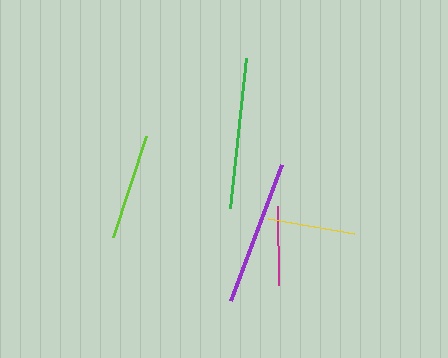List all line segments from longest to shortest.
From longest to shortest: green, purple, lime, yellow, magenta.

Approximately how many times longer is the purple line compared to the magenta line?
The purple line is approximately 1.9 times the length of the magenta line.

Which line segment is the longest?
The green line is the longest at approximately 150 pixels.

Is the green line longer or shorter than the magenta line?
The green line is longer than the magenta line.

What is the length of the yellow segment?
The yellow segment is approximately 87 pixels long.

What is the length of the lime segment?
The lime segment is approximately 107 pixels long.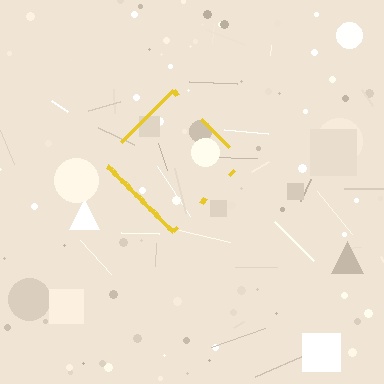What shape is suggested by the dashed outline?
The dashed outline suggests a diamond.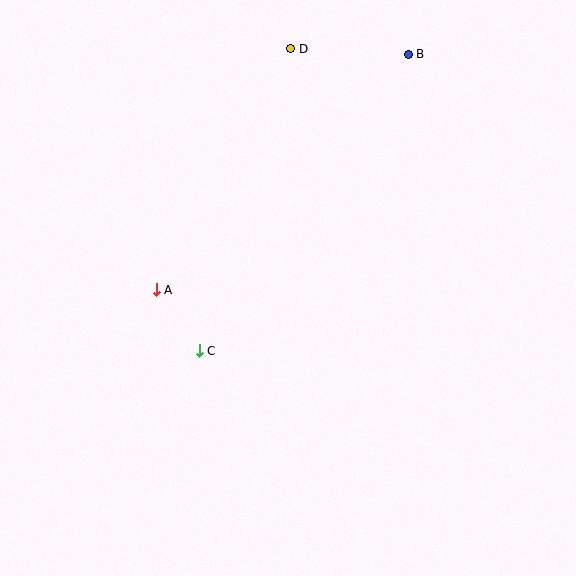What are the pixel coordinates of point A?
Point A is at (156, 290).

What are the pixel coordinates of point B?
Point B is at (408, 54).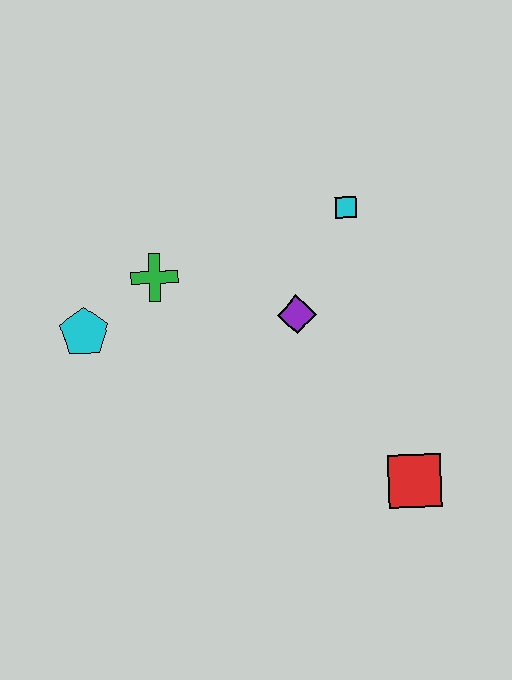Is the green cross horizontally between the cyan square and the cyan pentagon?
Yes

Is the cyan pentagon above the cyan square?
No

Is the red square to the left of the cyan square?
No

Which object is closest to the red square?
The purple diamond is closest to the red square.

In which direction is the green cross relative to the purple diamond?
The green cross is to the left of the purple diamond.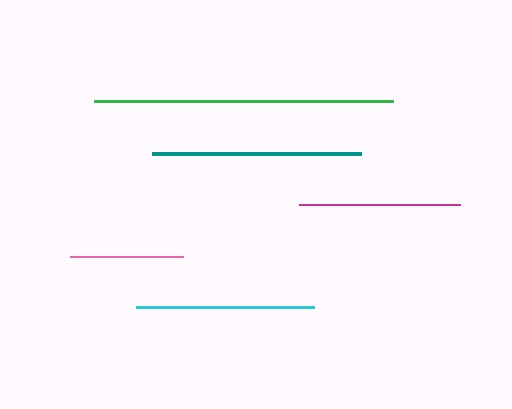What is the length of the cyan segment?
The cyan segment is approximately 178 pixels long.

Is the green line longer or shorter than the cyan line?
The green line is longer than the cyan line.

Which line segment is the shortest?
The pink line is the shortest at approximately 114 pixels.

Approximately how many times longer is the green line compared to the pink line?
The green line is approximately 2.6 times the length of the pink line.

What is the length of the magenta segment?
The magenta segment is approximately 161 pixels long.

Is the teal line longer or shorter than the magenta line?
The teal line is longer than the magenta line.